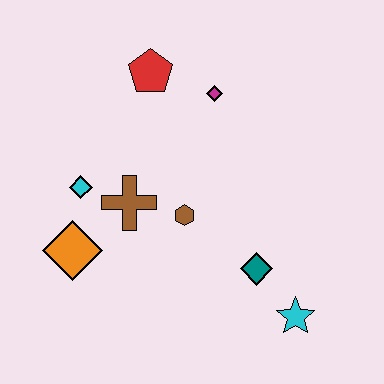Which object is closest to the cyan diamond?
The brown cross is closest to the cyan diamond.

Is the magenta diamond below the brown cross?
No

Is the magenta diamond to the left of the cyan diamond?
No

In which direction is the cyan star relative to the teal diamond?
The cyan star is below the teal diamond.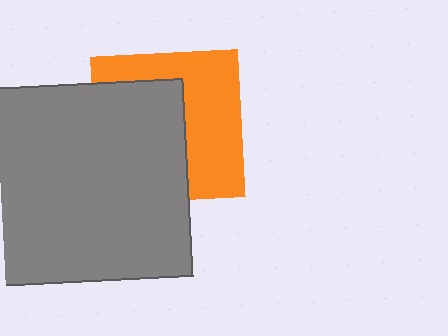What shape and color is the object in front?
The object in front is a gray square.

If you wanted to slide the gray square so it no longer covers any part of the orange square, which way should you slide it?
Slide it left — that is the most direct way to separate the two shapes.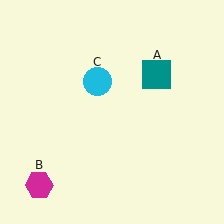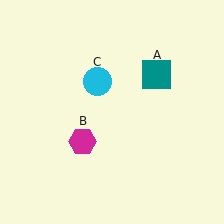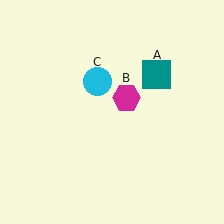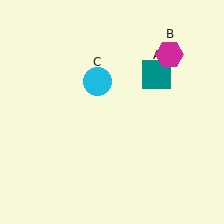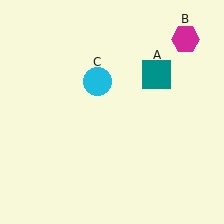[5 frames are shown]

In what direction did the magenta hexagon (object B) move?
The magenta hexagon (object B) moved up and to the right.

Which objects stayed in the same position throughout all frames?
Teal square (object A) and cyan circle (object C) remained stationary.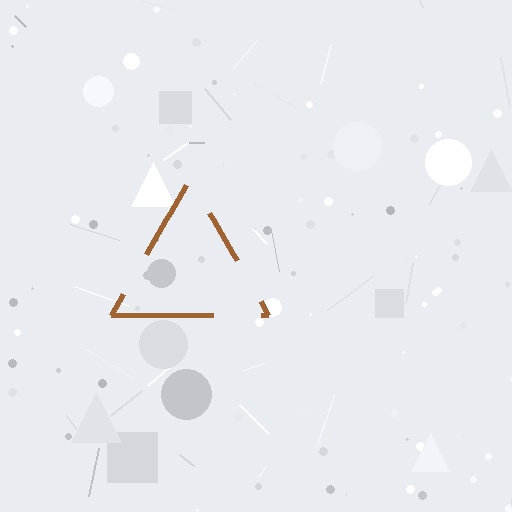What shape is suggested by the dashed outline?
The dashed outline suggests a triangle.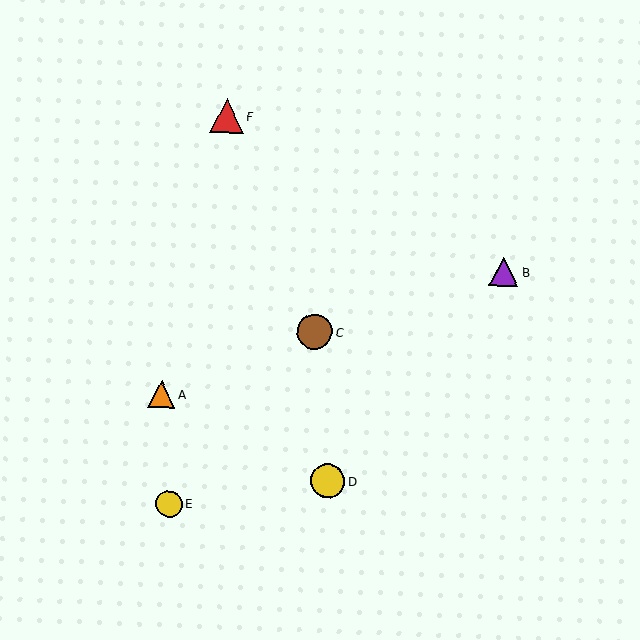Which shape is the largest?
The brown circle (labeled C) is the largest.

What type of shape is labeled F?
Shape F is a red triangle.